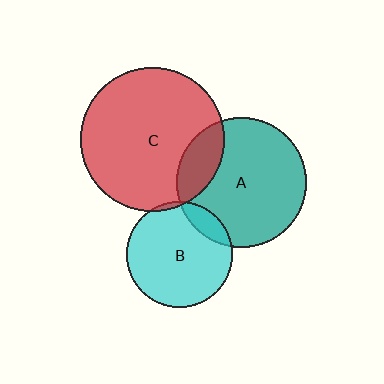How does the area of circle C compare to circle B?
Approximately 1.9 times.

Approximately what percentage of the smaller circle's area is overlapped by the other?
Approximately 20%.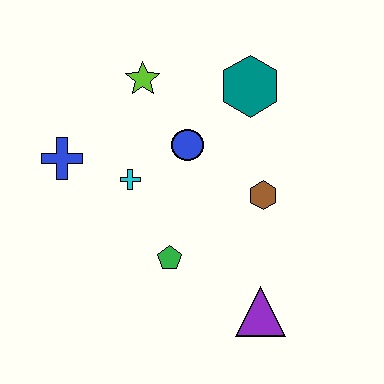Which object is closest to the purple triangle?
The green pentagon is closest to the purple triangle.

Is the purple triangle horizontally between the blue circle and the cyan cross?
No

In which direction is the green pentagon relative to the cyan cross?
The green pentagon is below the cyan cross.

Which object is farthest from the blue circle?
The purple triangle is farthest from the blue circle.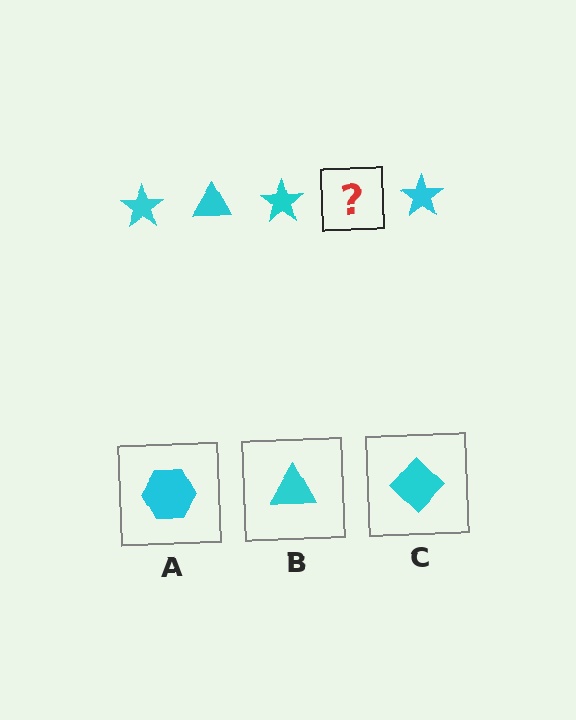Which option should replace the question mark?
Option B.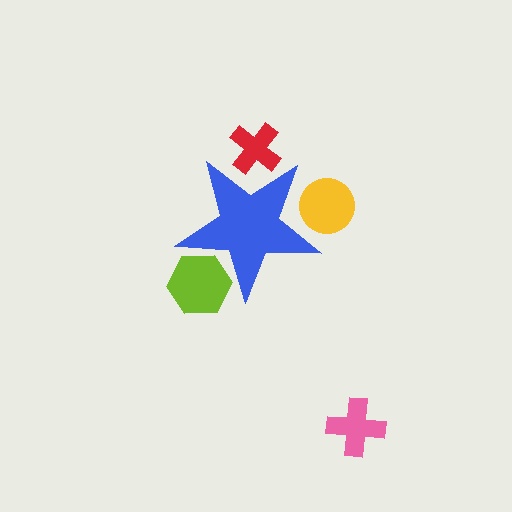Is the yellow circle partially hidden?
Yes, the yellow circle is partially hidden behind the blue star.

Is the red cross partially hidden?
Yes, the red cross is partially hidden behind the blue star.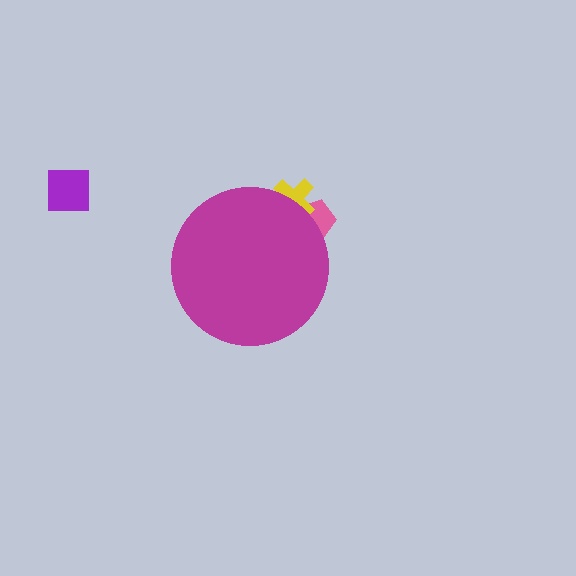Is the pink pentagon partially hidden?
Yes, the pink pentagon is partially hidden behind the magenta circle.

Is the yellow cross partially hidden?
Yes, the yellow cross is partially hidden behind the magenta circle.